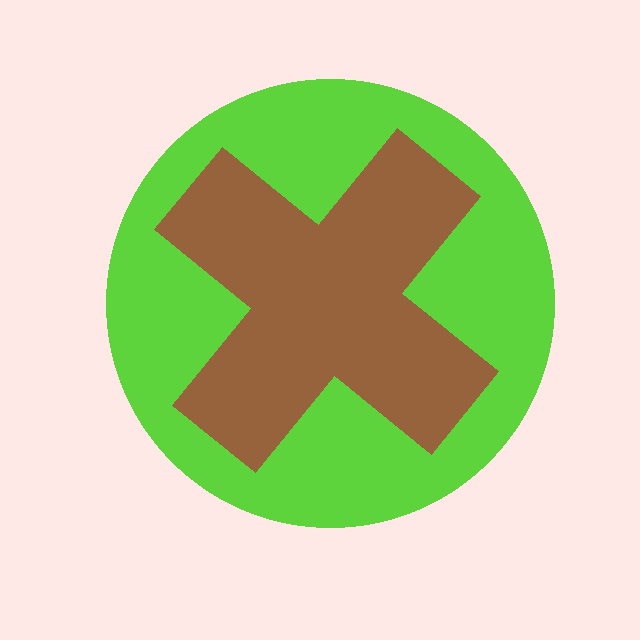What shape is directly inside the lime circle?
The brown cross.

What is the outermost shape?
The lime circle.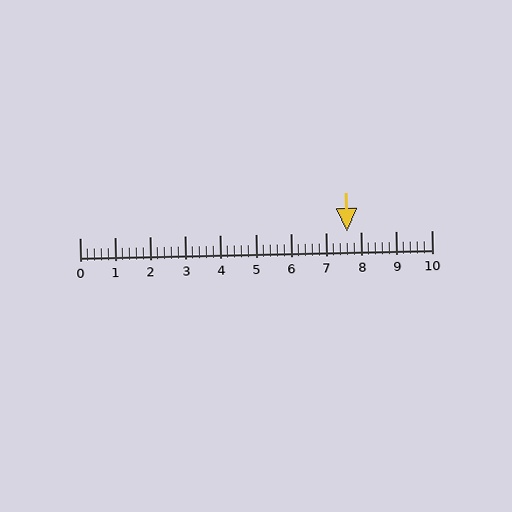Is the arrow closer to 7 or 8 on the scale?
The arrow is closer to 8.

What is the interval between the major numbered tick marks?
The major tick marks are spaced 1 units apart.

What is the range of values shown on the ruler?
The ruler shows values from 0 to 10.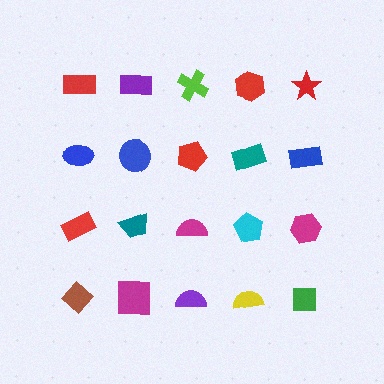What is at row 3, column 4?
A cyan pentagon.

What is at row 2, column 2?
A blue circle.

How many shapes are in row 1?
5 shapes.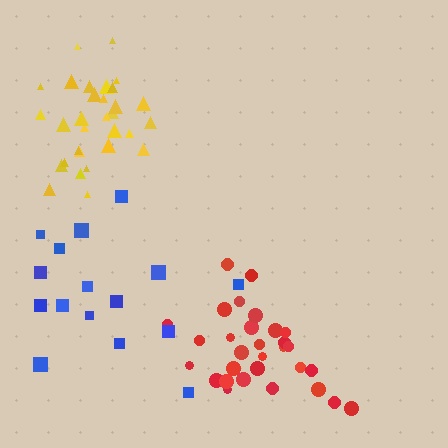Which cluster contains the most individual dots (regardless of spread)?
Yellow (33).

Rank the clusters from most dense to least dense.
yellow, red, blue.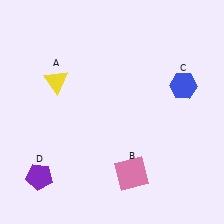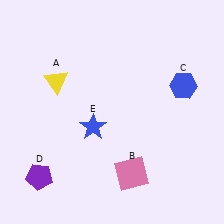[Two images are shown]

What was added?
A blue star (E) was added in Image 2.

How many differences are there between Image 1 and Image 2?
There is 1 difference between the two images.